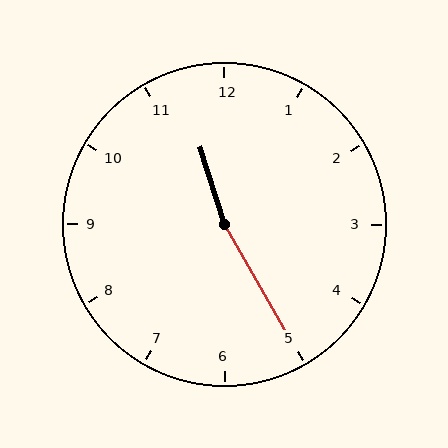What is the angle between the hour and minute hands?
Approximately 168 degrees.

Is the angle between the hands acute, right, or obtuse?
It is obtuse.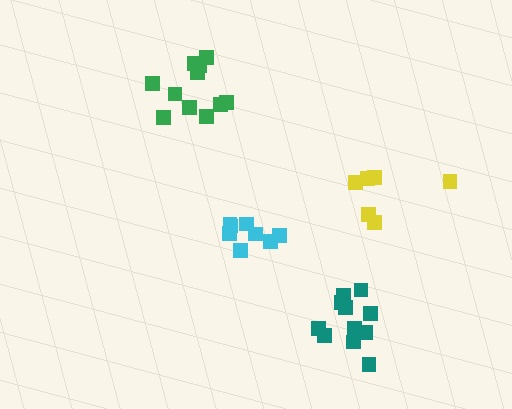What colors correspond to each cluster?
The clusters are colored: yellow, green, teal, cyan.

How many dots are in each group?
Group 1: 6 dots, Group 2: 11 dots, Group 3: 11 dots, Group 4: 8 dots (36 total).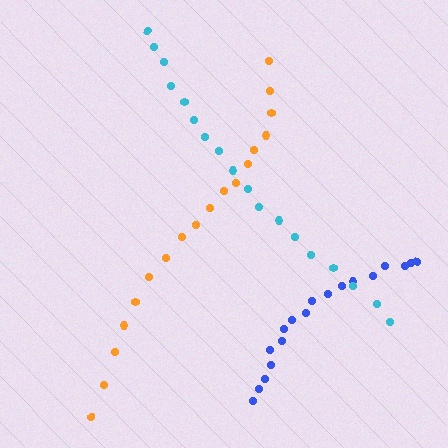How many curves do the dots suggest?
There are 3 distinct paths.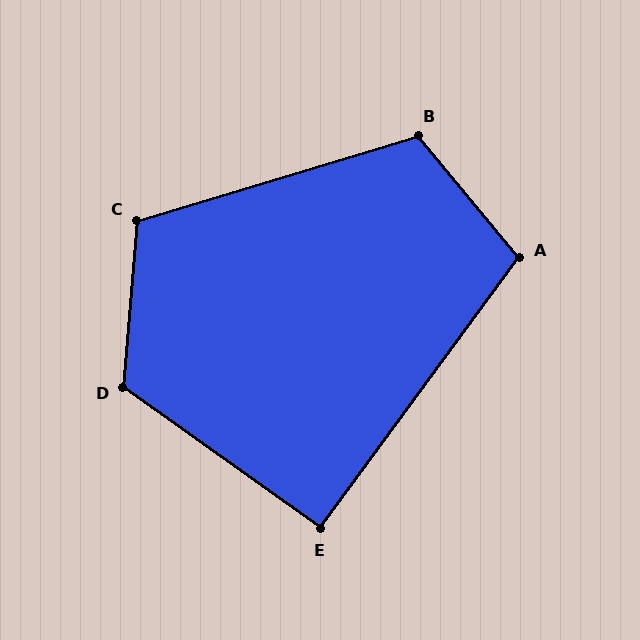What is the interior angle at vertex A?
Approximately 104 degrees (obtuse).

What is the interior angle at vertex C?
Approximately 112 degrees (obtuse).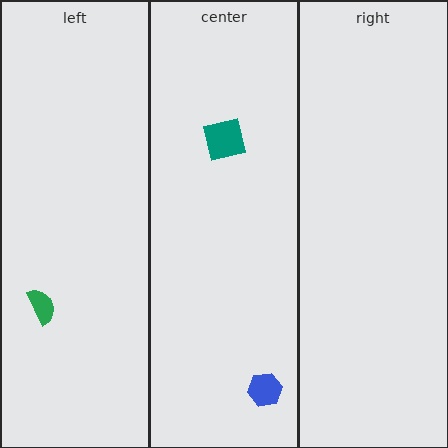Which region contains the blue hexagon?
The center region.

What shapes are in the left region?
The green semicircle.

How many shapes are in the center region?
2.